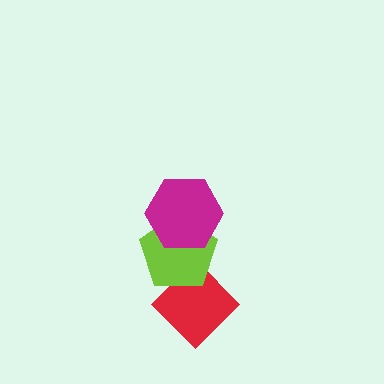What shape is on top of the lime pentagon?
The magenta hexagon is on top of the lime pentagon.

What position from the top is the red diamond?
The red diamond is 3rd from the top.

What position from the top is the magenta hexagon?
The magenta hexagon is 1st from the top.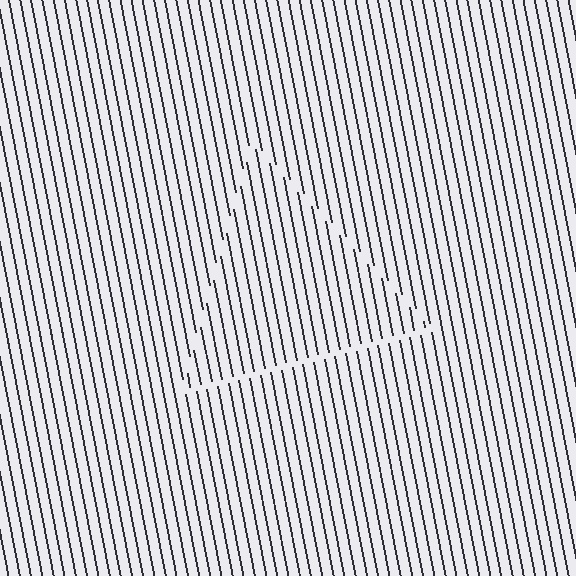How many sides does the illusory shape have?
3 sides — the line-ends trace a triangle.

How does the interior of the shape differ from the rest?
The interior of the shape contains the same grating, shifted by half a period — the contour is defined by the phase discontinuity where line-ends from the inner and outer gratings abut.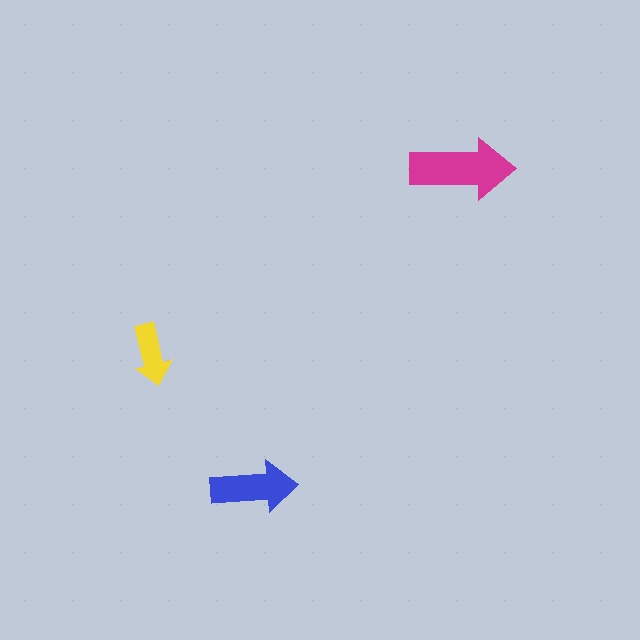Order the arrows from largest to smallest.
the magenta one, the blue one, the yellow one.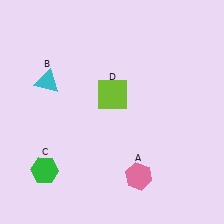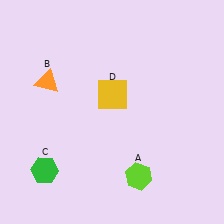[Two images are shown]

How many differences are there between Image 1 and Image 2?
There are 3 differences between the two images.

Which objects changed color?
A changed from pink to lime. B changed from cyan to orange. D changed from lime to yellow.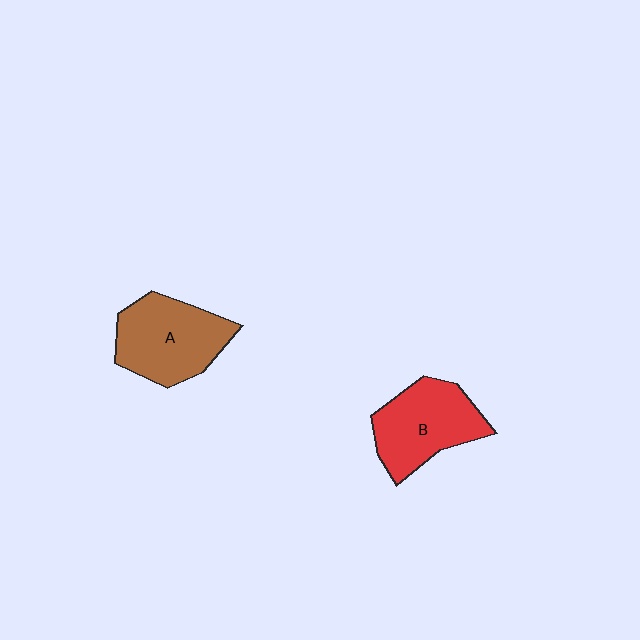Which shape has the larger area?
Shape A (brown).